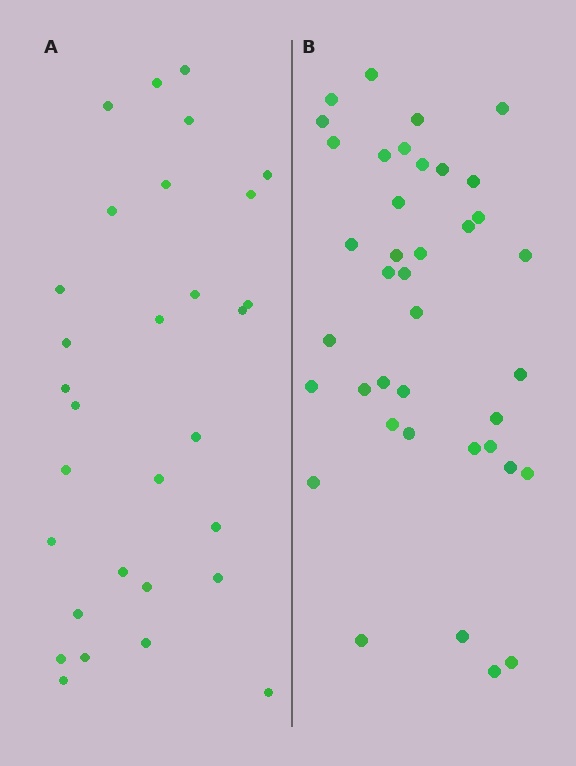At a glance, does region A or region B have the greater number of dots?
Region B (the right region) has more dots.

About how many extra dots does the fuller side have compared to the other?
Region B has roughly 8 or so more dots than region A.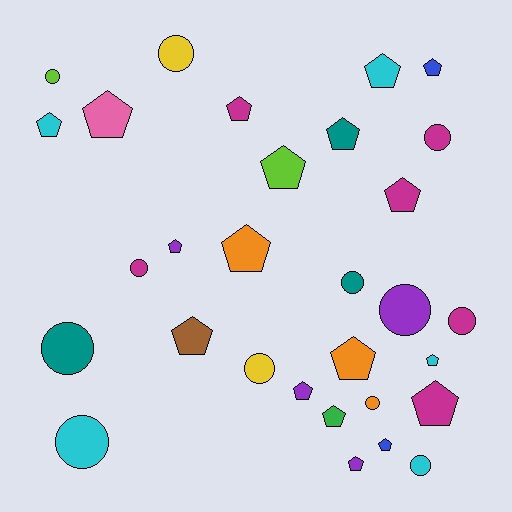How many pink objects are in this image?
There is 1 pink object.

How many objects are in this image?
There are 30 objects.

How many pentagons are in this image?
There are 18 pentagons.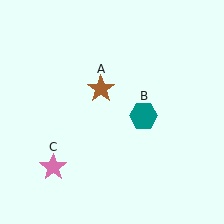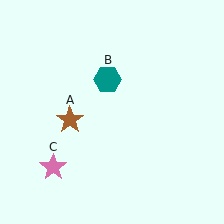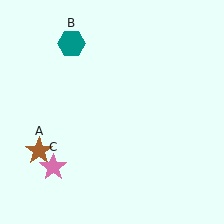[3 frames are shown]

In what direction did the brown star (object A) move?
The brown star (object A) moved down and to the left.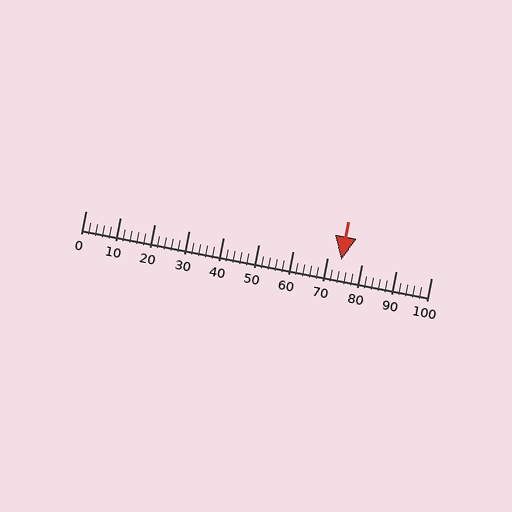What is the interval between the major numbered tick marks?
The major tick marks are spaced 10 units apart.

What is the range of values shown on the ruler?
The ruler shows values from 0 to 100.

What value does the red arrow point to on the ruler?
The red arrow points to approximately 74.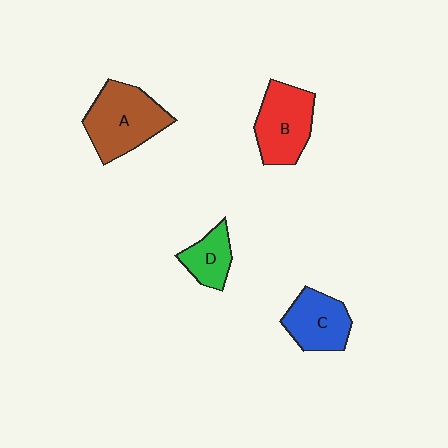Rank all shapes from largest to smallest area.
From largest to smallest: A (brown), B (red), C (blue), D (green).